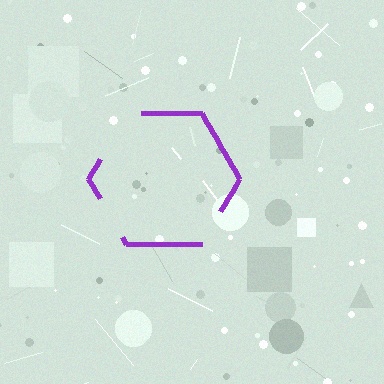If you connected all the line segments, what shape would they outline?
They would outline a hexagon.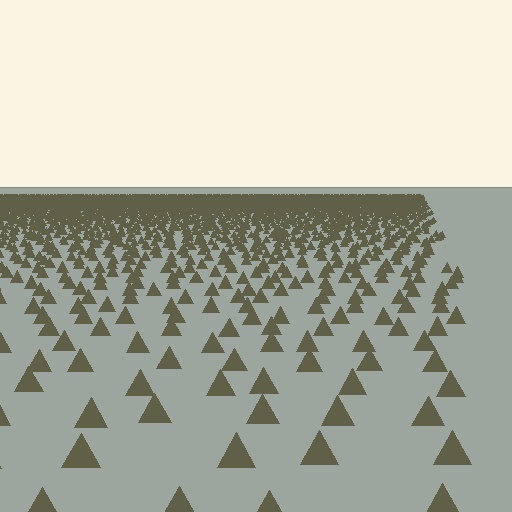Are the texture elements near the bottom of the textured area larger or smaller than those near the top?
Larger. Near the bottom, elements are closer to the viewer and appear at a bigger on-screen size.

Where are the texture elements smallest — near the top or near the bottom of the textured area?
Near the top.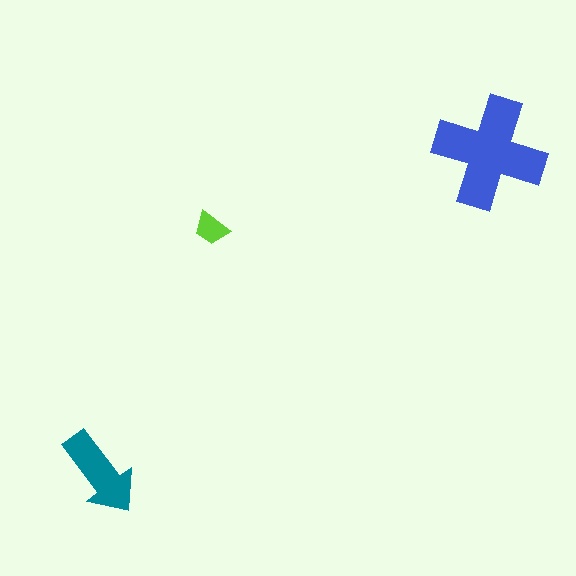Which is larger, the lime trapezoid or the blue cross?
The blue cross.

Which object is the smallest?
The lime trapezoid.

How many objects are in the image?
There are 3 objects in the image.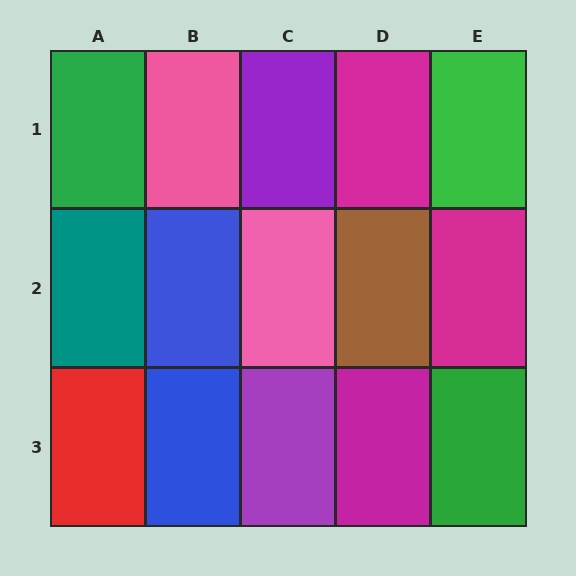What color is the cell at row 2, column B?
Blue.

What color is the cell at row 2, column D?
Brown.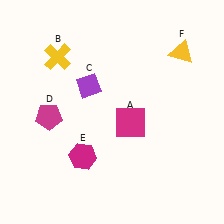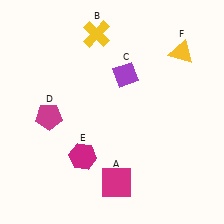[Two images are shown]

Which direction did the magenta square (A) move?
The magenta square (A) moved down.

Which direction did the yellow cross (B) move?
The yellow cross (B) moved right.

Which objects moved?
The objects that moved are: the magenta square (A), the yellow cross (B), the purple diamond (C).